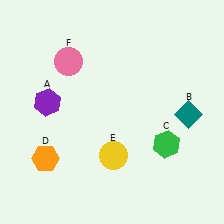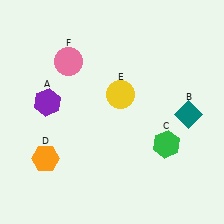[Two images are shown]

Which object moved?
The yellow circle (E) moved up.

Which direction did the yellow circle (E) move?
The yellow circle (E) moved up.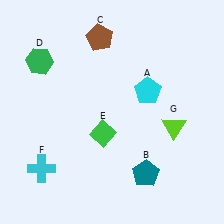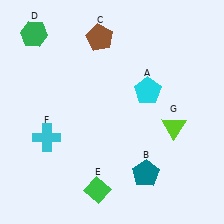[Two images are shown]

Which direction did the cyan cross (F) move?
The cyan cross (F) moved up.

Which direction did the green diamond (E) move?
The green diamond (E) moved down.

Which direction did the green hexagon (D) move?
The green hexagon (D) moved up.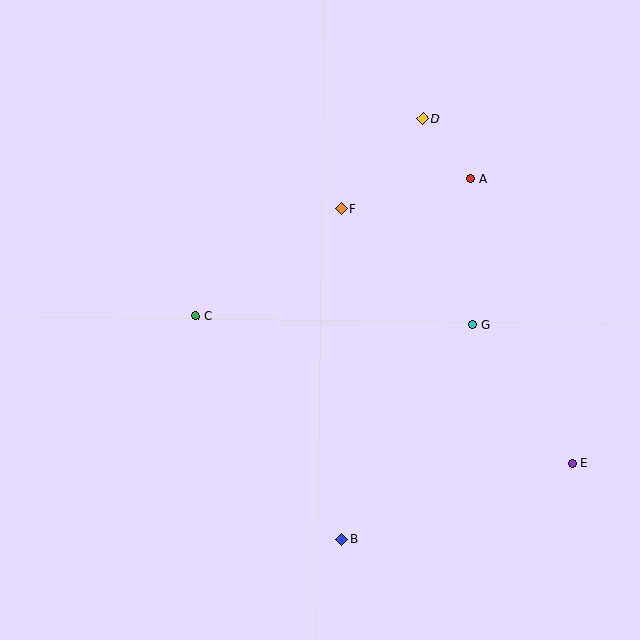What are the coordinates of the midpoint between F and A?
The midpoint between F and A is at (406, 194).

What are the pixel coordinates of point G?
Point G is at (473, 325).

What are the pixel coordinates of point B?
Point B is at (342, 539).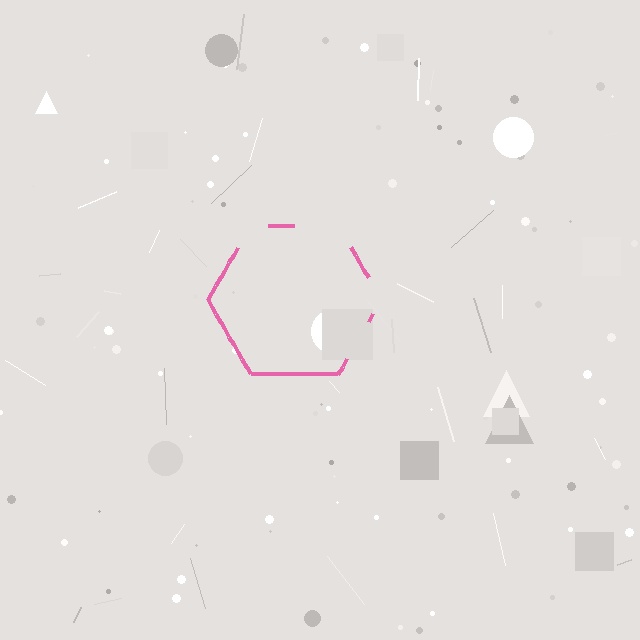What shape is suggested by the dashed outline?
The dashed outline suggests a hexagon.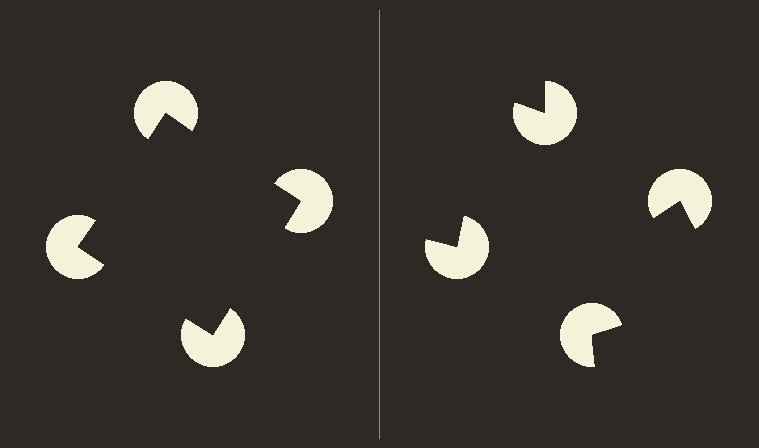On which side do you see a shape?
An illusory square appears on the left side. On the right side the wedge cuts are rotated, so no coherent shape forms.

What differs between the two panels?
The pac-man discs are positioned identically on both sides; only the wedge orientations differ. On the left they align to a square; on the right they are misaligned.